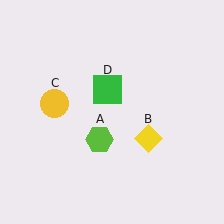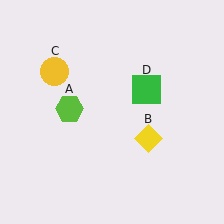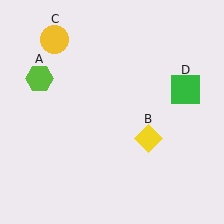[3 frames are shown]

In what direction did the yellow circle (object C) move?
The yellow circle (object C) moved up.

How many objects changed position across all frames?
3 objects changed position: lime hexagon (object A), yellow circle (object C), green square (object D).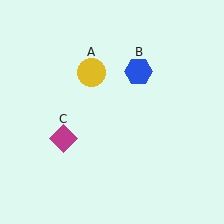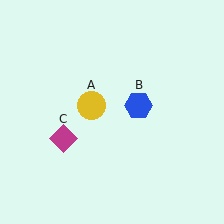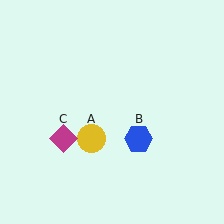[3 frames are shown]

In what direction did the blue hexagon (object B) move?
The blue hexagon (object B) moved down.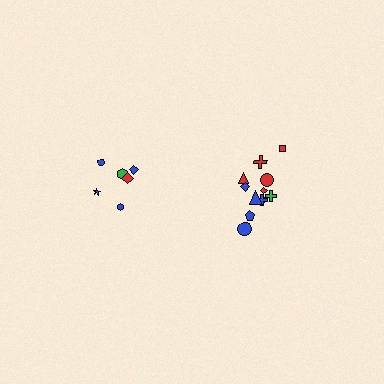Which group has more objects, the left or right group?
The right group.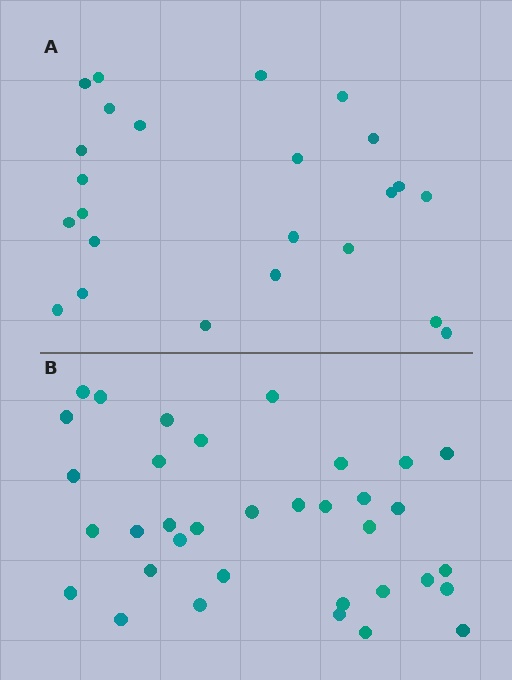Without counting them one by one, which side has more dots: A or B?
Region B (the bottom region) has more dots.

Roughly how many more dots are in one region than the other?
Region B has roughly 12 or so more dots than region A.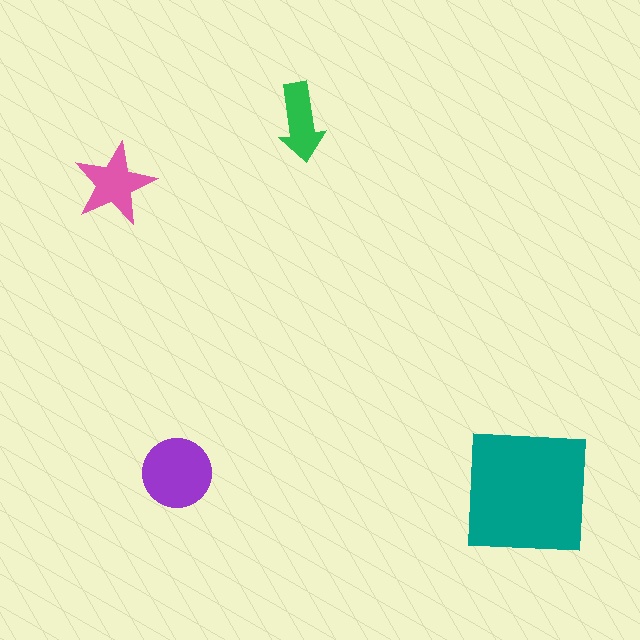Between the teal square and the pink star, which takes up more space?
The teal square.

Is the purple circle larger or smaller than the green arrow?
Larger.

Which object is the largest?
The teal square.